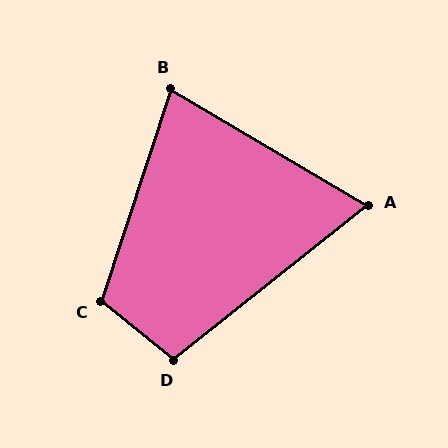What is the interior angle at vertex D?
Approximately 102 degrees (obtuse).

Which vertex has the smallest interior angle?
A, at approximately 69 degrees.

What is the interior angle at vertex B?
Approximately 78 degrees (acute).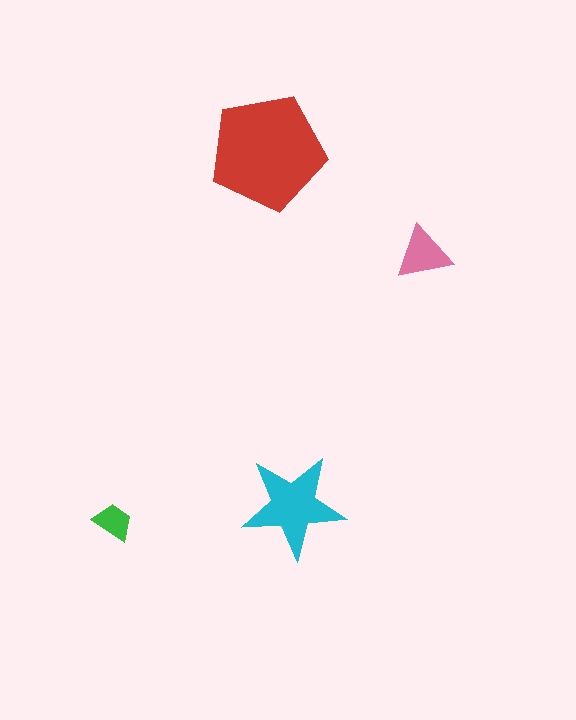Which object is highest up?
The red pentagon is topmost.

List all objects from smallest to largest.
The green trapezoid, the pink triangle, the cyan star, the red pentagon.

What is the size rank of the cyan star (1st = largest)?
2nd.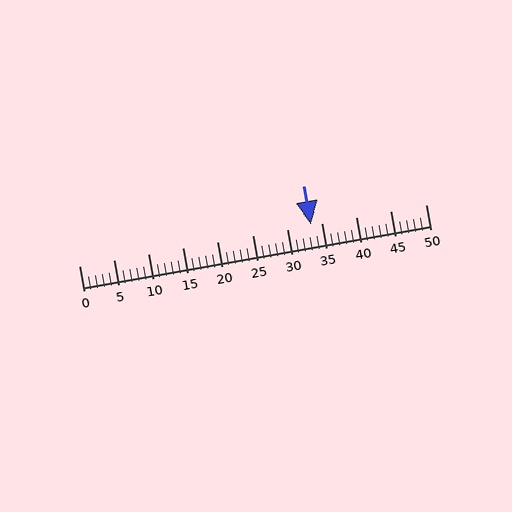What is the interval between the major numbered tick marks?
The major tick marks are spaced 5 units apart.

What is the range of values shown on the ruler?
The ruler shows values from 0 to 50.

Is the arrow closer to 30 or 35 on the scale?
The arrow is closer to 35.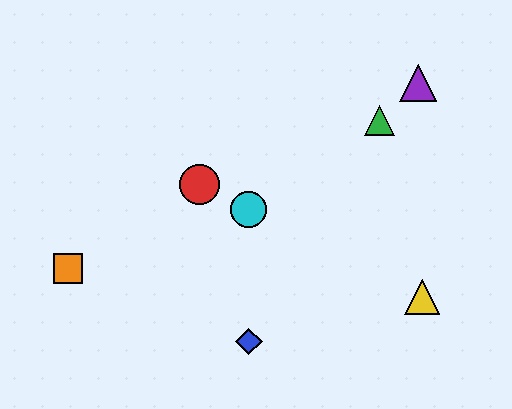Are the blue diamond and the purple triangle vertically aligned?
No, the blue diamond is at x≈249 and the purple triangle is at x≈418.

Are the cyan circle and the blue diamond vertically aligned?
Yes, both are at x≈249.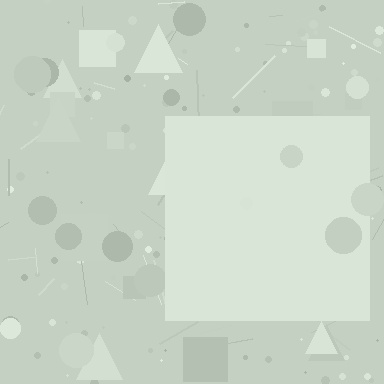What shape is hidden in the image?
A square is hidden in the image.